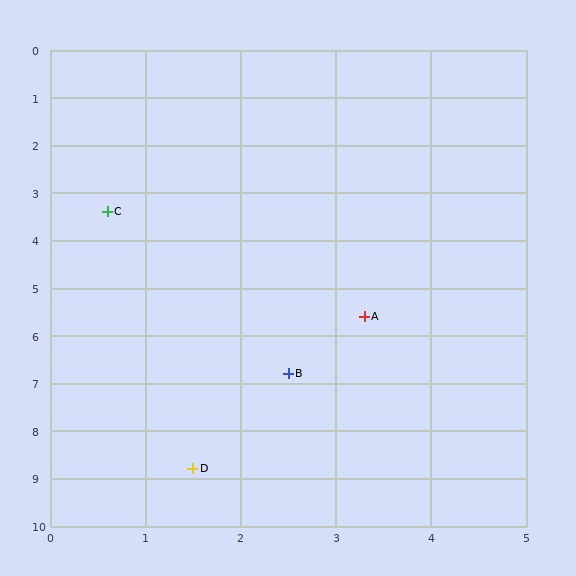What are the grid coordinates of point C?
Point C is at approximately (0.6, 3.4).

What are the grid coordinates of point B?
Point B is at approximately (2.5, 6.8).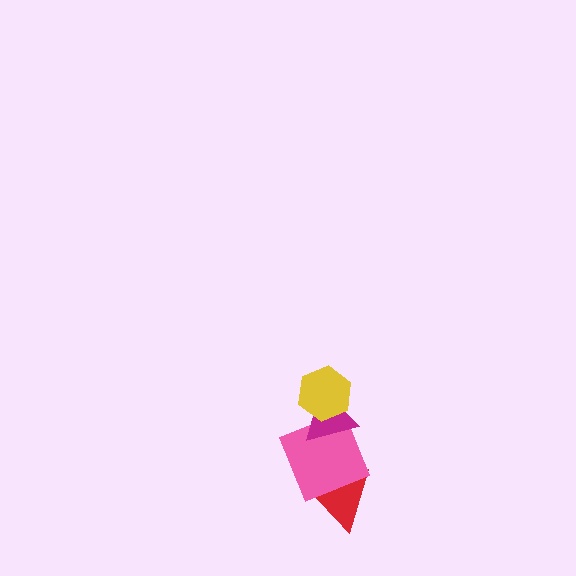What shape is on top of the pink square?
The magenta triangle is on top of the pink square.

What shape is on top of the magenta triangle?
The yellow hexagon is on top of the magenta triangle.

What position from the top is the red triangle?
The red triangle is 4th from the top.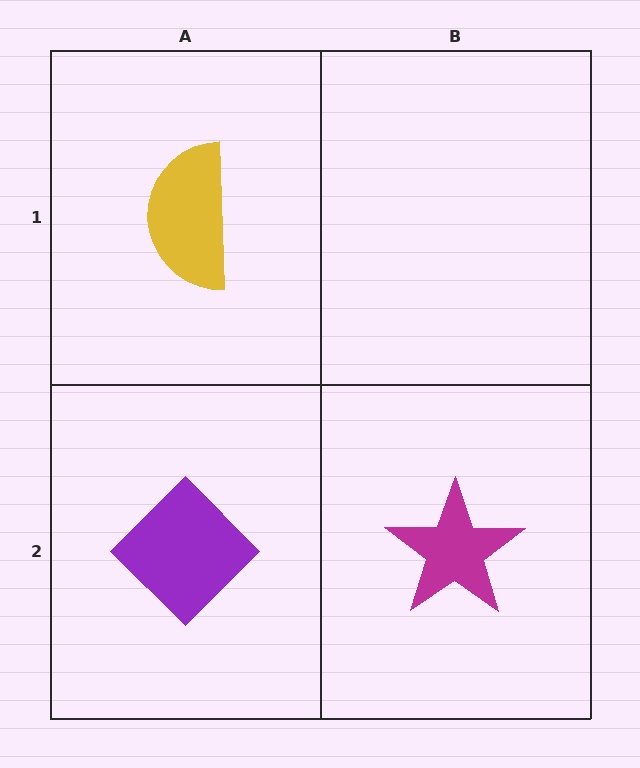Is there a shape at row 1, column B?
No, that cell is empty.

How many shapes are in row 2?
2 shapes.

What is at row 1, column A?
A yellow semicircle.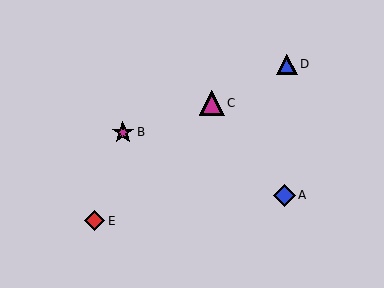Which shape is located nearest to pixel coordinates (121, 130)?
The magenta star (labeled B) at (123, 132) is nearest to that location.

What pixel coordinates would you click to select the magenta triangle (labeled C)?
Click at (212, 103) to select the magenta triangle C.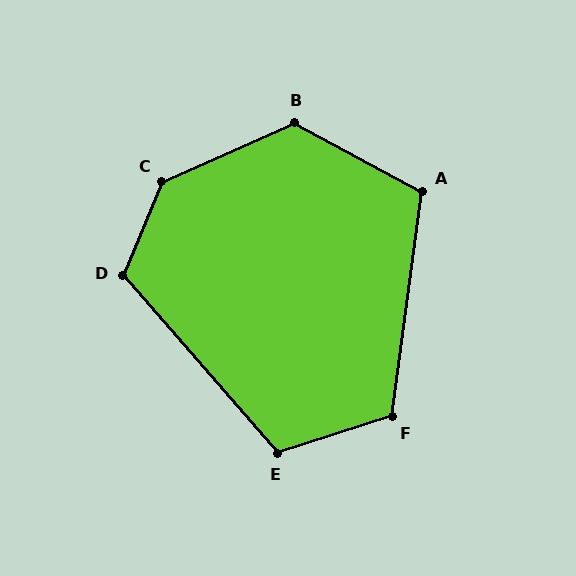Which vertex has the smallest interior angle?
A, at approximately 111 degrees.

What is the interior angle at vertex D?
Approximately 117 degrees (obtuse).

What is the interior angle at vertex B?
Approximately 128 degrees (obtuse).